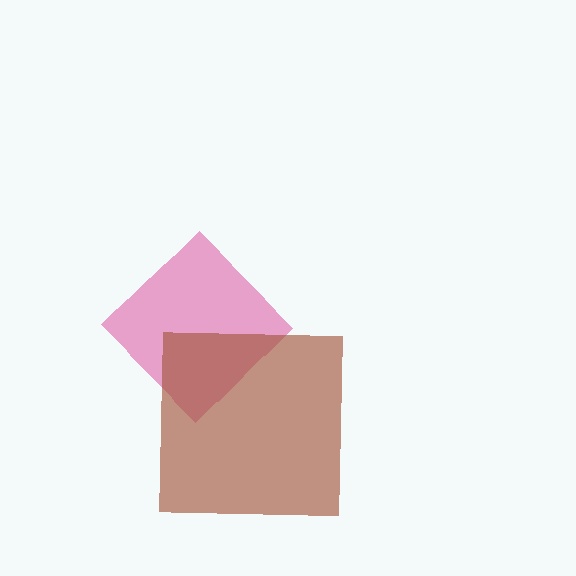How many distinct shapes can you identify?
There are 2 distinct shapes: a pink diamond, a brown square.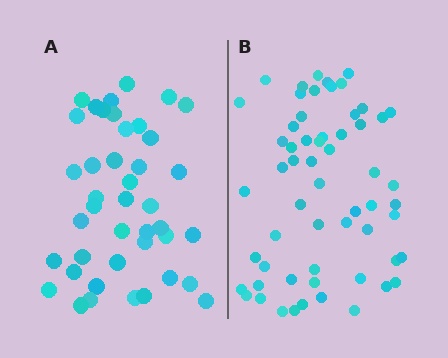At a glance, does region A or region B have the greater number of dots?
Region B (the right region) has more dots.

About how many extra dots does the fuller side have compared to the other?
Region B has approximately 15 more dots than region A.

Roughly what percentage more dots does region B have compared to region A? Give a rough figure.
About 40% more.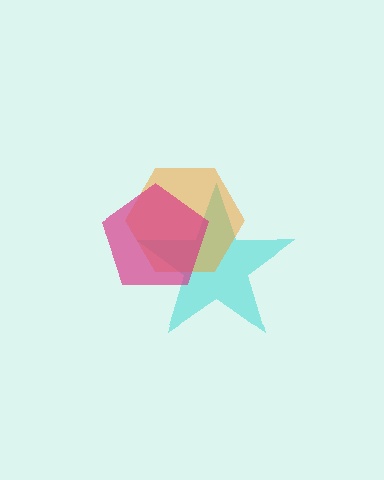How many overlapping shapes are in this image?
There are 3 overlapping shapes in the image.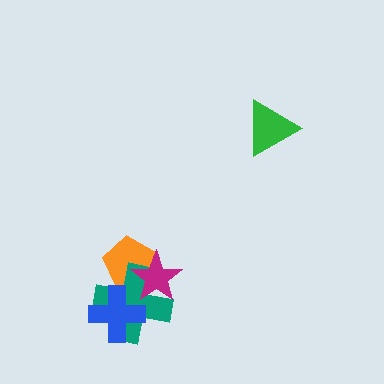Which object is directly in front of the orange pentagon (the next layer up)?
The teal cross is directly in front of the orange pentagon.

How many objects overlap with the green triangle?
0 objects overlap with the green triangle.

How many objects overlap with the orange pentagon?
2 objects overlap with the orange pentagon.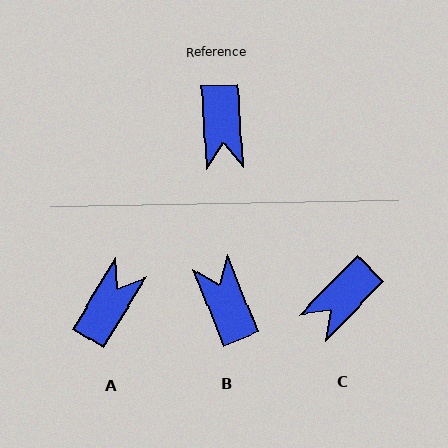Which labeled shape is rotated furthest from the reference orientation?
B, about 162 degrees away.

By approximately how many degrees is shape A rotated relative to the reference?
Approximately 145 degrees counter-clockwise.